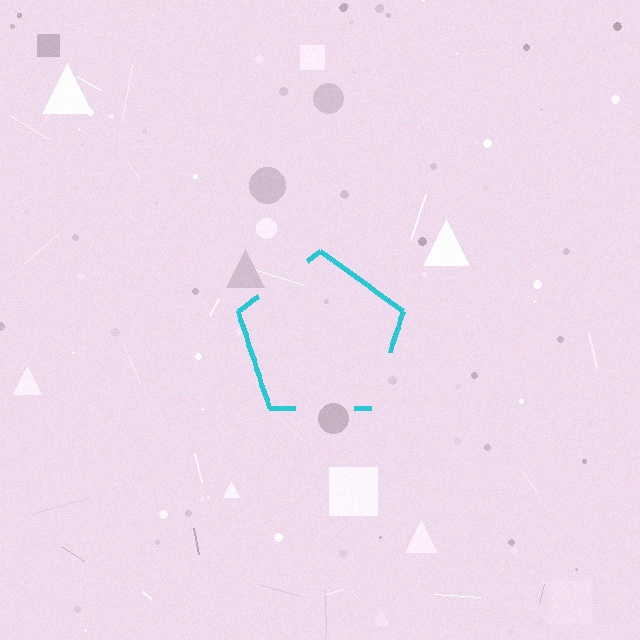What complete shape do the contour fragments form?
The contour fragments form a pentagon.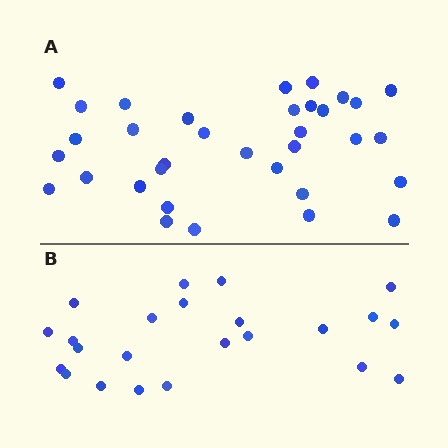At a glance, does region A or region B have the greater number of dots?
Region A (the top region) has more dots.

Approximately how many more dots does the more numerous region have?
Region A has roughly 12 or so more dots than region B.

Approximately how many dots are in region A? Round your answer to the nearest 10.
About 30 dots. (The exact count is 34, which rounds to 30.)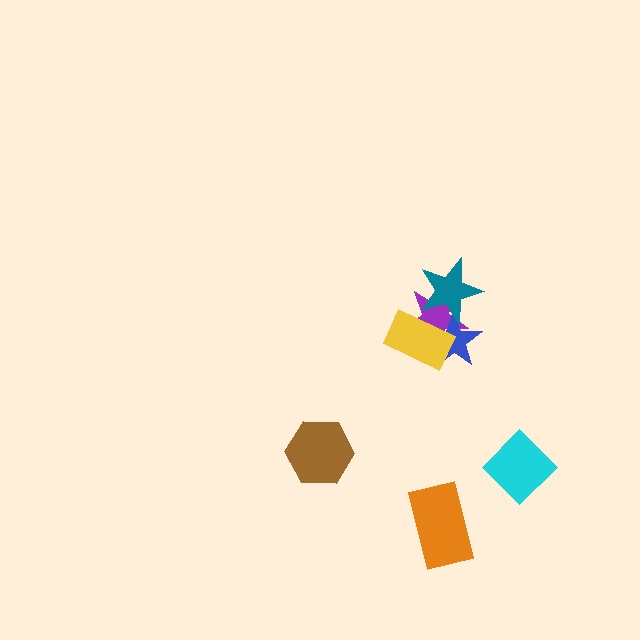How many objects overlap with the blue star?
3 objects overlap with the blue star.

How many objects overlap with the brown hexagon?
0 objects overlap with the brown hexagon.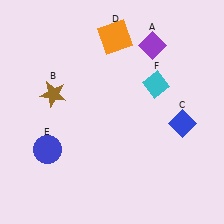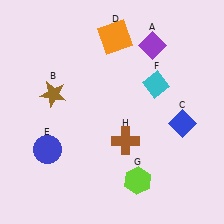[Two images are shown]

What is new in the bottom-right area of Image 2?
A lime hexagon (G) was added in the bottom-right area of Image 2.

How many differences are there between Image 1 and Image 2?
There are 2 differences between the two images.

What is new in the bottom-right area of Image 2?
A brown cross (H) was added in the bottom-right area of Image 2.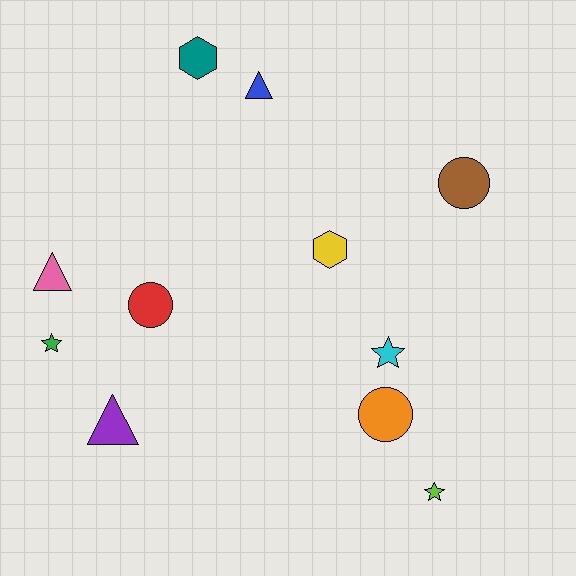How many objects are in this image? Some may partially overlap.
There are 11 objects.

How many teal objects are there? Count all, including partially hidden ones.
There is 1 teal object.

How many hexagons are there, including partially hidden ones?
There are 2 hexagons.